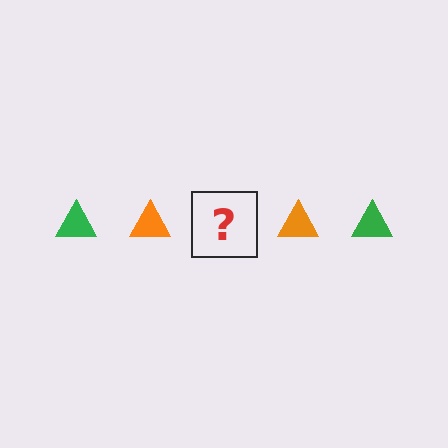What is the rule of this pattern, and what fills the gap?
The rule is that the pattern cycles through green, orange triangles. The gap should be filled with a green triangle.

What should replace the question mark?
The question mark should be replaced with a green triangle.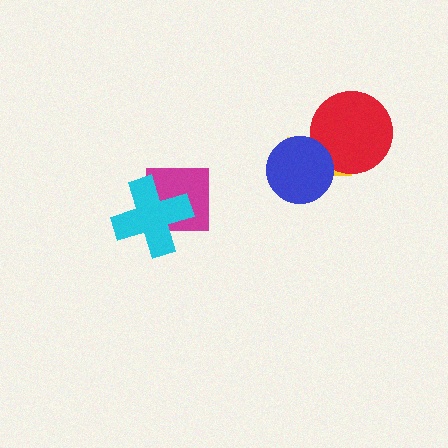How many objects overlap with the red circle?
2 objects overlap with the red circle.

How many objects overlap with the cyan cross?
1 object overlaps with the cyan cross.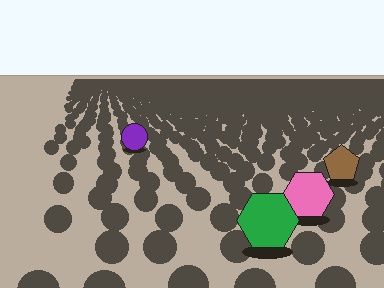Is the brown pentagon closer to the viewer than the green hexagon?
No. The green hexagon is closer — you can tell from the texture gradient: the ground texture is coarser near it.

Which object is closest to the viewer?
The green hexagon is closest. The texture marks near it are larger and more spread out.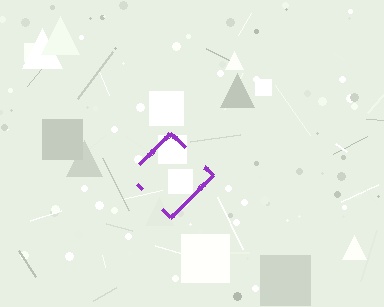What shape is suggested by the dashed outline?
The dashed outline suggests a diamond.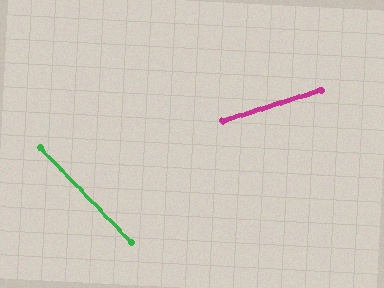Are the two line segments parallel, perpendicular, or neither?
Neither parallel nor perpendicular — they differ by about 63°.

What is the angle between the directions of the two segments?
Approximately 63 degrees.